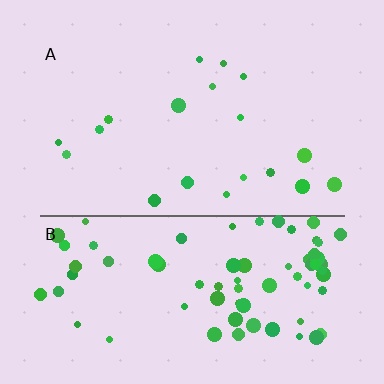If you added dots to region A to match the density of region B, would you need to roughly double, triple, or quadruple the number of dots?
Approximately quadruple.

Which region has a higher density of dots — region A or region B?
B (the bottom).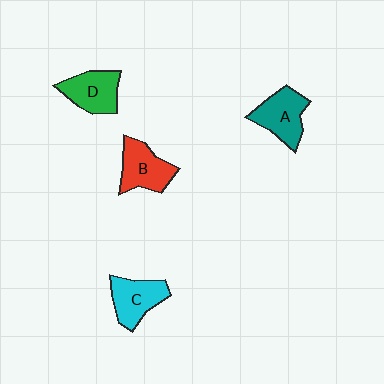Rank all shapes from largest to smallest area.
From largest to smallest: A (teal), B (red), D (green), C (cyan).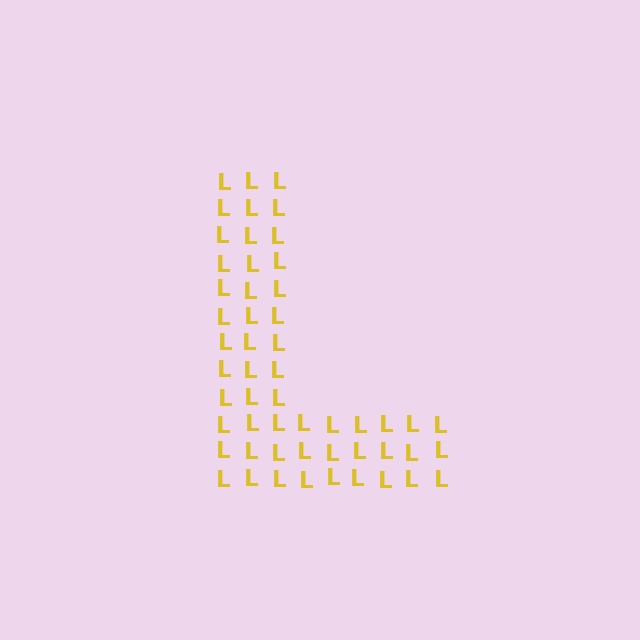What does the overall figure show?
The overall figure shows the letter L.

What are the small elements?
The small elements are letter L's.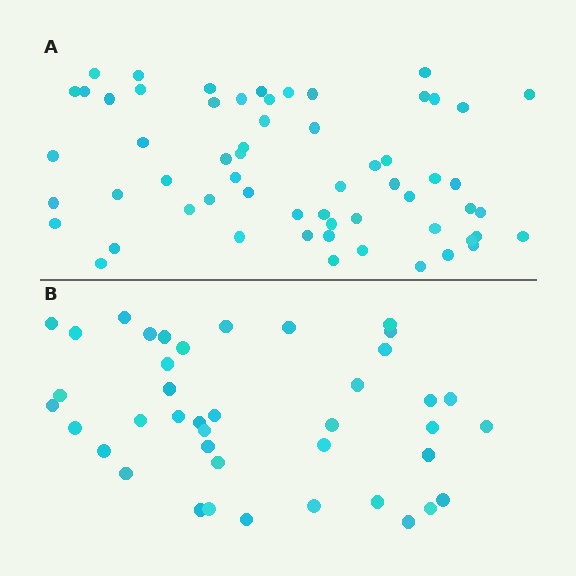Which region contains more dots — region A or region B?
Region A (the top region) has more dots.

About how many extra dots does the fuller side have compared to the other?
Region A has approximately 20 more dots than region B.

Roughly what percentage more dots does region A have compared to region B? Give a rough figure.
About 45% more.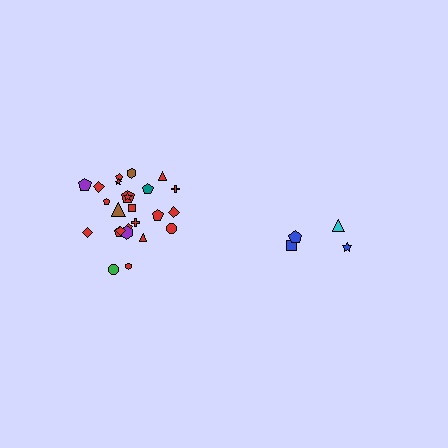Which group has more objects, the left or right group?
The left group.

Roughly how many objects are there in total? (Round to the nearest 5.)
Roughly 30 objects in total.